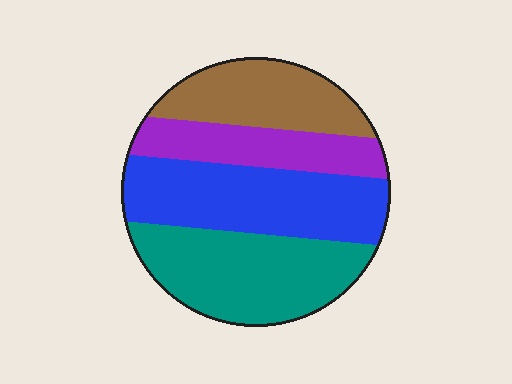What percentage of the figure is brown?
Brown takes up about one fifth (1/5) of the figure.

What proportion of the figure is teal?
Teal covers about 30% of the figure.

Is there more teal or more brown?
Teal.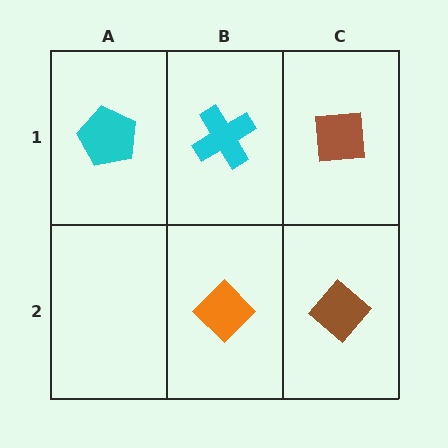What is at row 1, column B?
A cyan cross.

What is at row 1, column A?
A cyan pentagon.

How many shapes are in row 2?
2 shapes.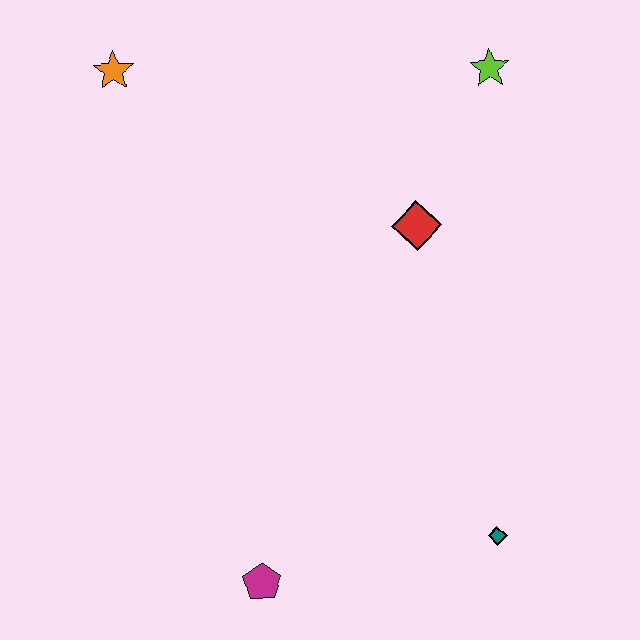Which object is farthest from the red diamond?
The magenta pentagon is farthest from the red diamond.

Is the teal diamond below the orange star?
Yes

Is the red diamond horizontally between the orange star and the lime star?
Yes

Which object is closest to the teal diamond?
The magenta pentagon is closest to the teal diamond.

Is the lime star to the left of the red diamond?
No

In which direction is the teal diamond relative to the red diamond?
The teal diamond is below the red diamond.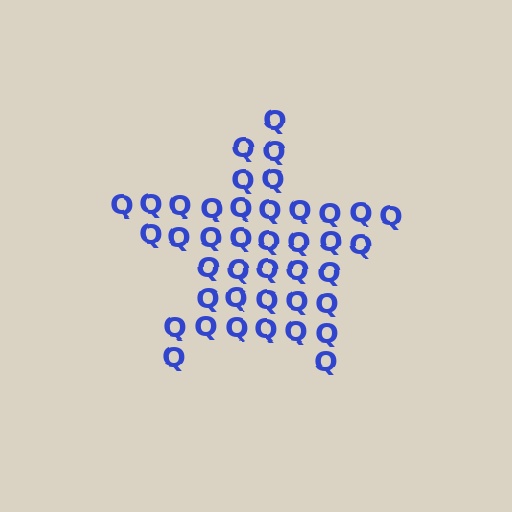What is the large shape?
The large shape is a star.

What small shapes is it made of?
It is made of small letter Q's.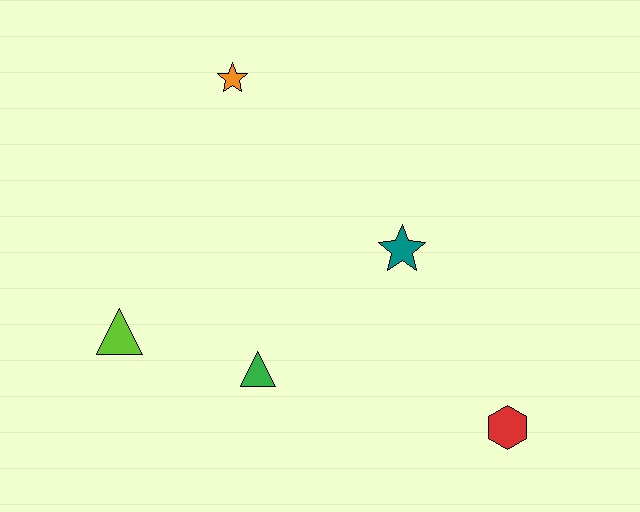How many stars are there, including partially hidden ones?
There are 2 stars.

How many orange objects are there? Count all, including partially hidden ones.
There is 1 orange object.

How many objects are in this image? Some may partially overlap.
There are 5 objects.